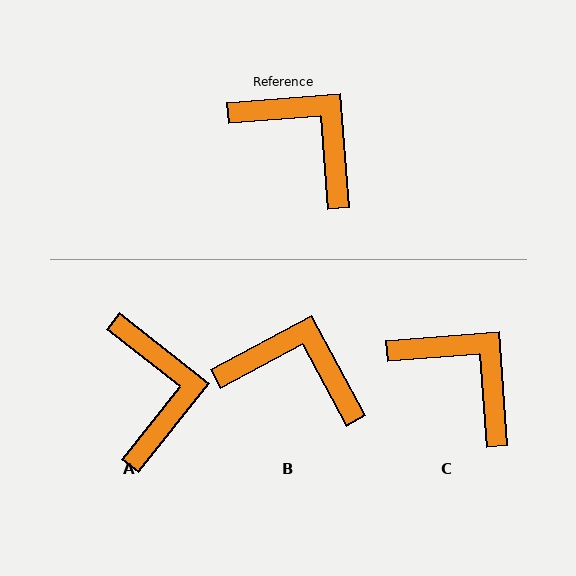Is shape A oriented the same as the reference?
No, it is off by about 43 degrees.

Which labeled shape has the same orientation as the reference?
C.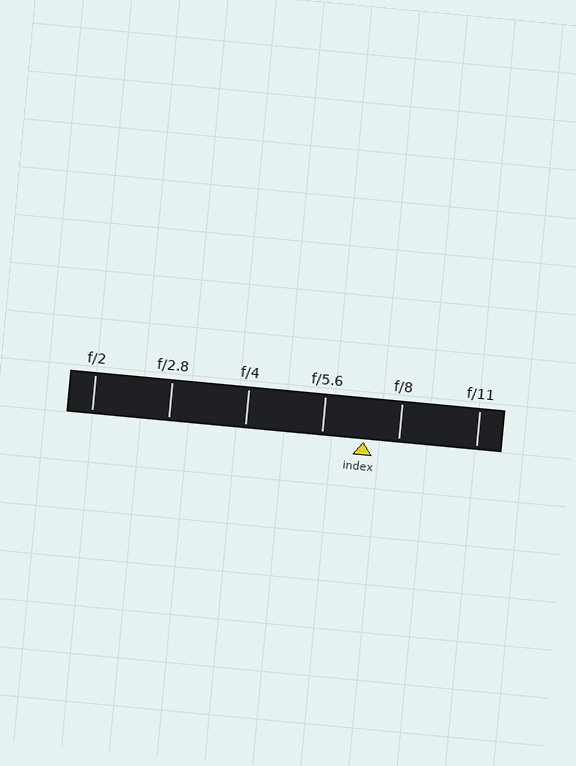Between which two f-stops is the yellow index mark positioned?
The index mark is between f/5.6 and f/8.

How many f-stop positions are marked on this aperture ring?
There are 6 f-stop positions marked.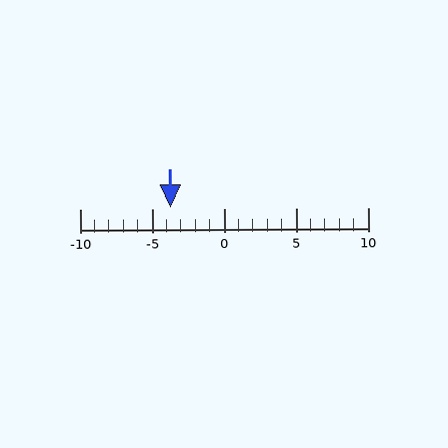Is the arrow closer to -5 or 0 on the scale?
The arrow is closer to -5.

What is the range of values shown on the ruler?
The ruler shows values from -10 to 10.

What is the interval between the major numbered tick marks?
The major tick marks are spaced 5 units apart.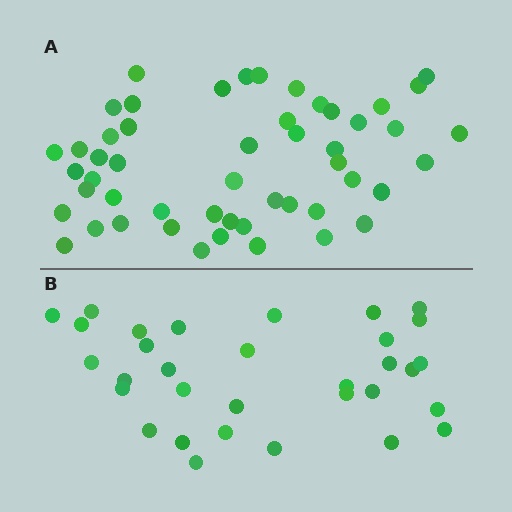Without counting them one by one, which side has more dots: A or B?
Region A (the top region) has more dots.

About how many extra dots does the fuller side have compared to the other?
Region A has approximately 20 more dots than region B.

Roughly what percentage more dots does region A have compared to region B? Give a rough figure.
About 60% more.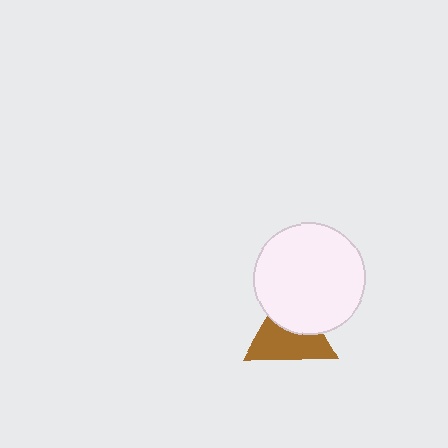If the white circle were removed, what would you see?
You would see the complete brown triangle.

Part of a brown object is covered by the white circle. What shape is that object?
It is a triangle.